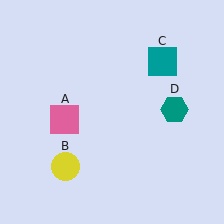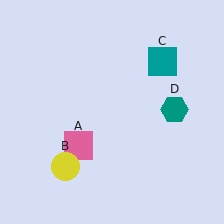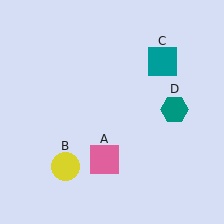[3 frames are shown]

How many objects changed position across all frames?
1 object changed position: pink square (object A).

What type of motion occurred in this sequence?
The pink square (object A) rotated counterclockwise around the center of the scene.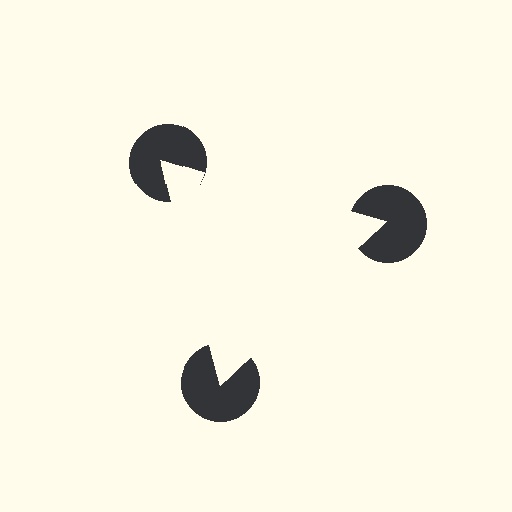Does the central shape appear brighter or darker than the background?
It typically appears slightly brighter than the background, even though no actual brightness change is drawn.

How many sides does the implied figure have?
3 sides.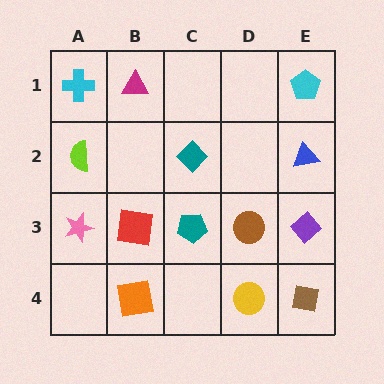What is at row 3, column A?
A pink star.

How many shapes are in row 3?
5 shapes.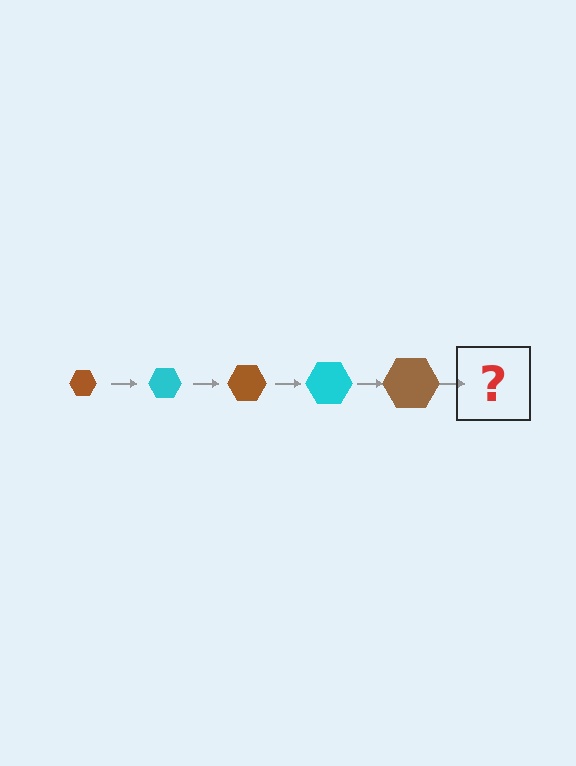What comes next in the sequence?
The next element should be a cyan hexagon, larger than the previous one.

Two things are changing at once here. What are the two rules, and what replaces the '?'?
The two rules are that the hexagon grows larger each step and the color cycles through brown and cyan. The '?' should be a cyan hexagon, larger than the previous one.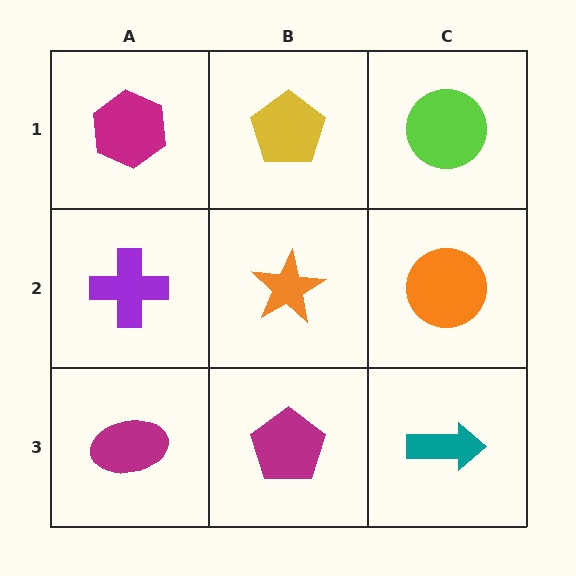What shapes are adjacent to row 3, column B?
An orange star (row 2, column B), a magenta ellipse (row 3, column A), a teal arrow (row 3, column C).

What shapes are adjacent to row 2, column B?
A yellow pentagon (row 1, column B), a magenta pentagon (row 3, column B), a purple cross (row 2, column A), an orange circle (row 2, column C).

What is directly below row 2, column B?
A magenta pentagon.